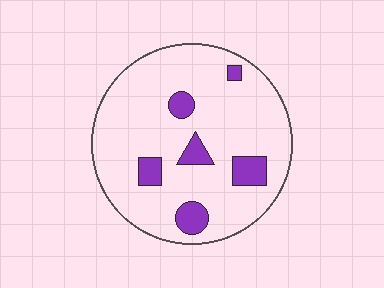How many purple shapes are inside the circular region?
6.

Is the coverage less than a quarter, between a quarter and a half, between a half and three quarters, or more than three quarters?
Less than a quarter.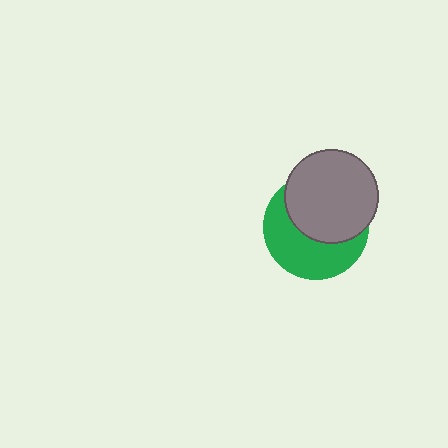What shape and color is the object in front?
The object in front is a gray circle.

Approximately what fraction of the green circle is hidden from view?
Roughly 51% of the green circle is hidden behind the gray circle.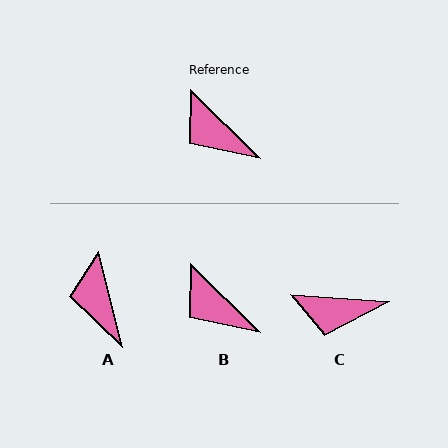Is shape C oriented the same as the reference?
No, it is off by about 41 degrees.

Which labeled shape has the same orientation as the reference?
B.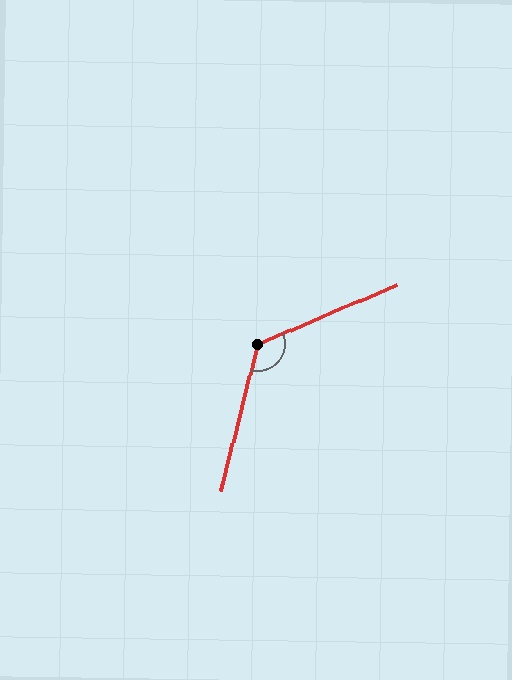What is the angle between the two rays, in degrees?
Approximately 127 degrees.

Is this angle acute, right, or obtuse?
It is obtuse.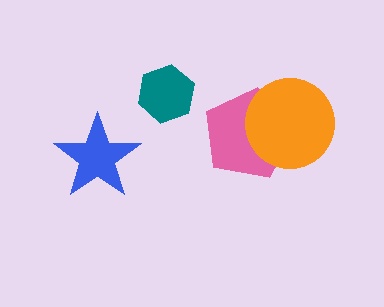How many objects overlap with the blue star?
0 objects overlap with the blue star.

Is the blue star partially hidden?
No, no other shape covers it.